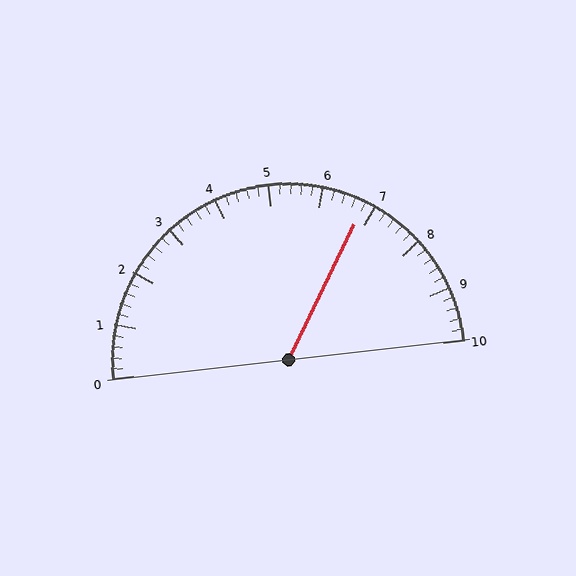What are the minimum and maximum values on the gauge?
The gauge ranges from 0 to 10.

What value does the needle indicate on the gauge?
The needle indicates approximately 6.8.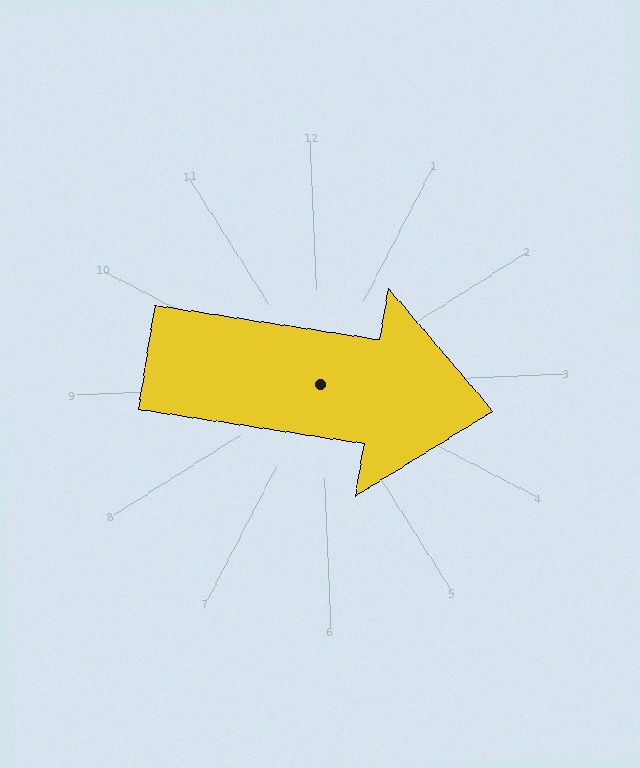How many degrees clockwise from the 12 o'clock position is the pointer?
Approximately 101 degrees.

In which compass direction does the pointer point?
East.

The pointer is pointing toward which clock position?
Roughly 3 o'clock.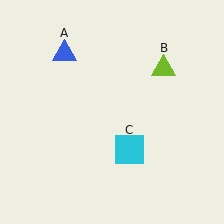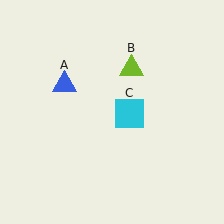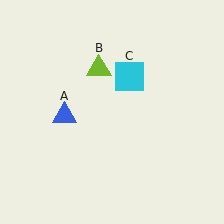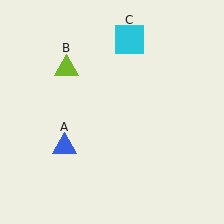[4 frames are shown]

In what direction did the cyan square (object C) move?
The cyan square (object C) moved up.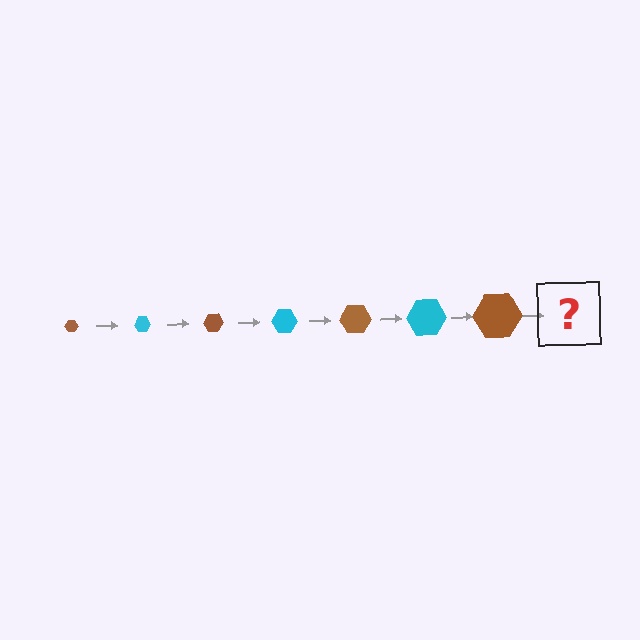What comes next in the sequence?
The next element should be a cyan hexagon, larger than the previous one.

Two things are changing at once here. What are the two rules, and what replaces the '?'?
The two rules are that the hexagon grows larger each step and the color cycles through brown and cyan. The '?' should be a cyan hexagon, larger than the previous one.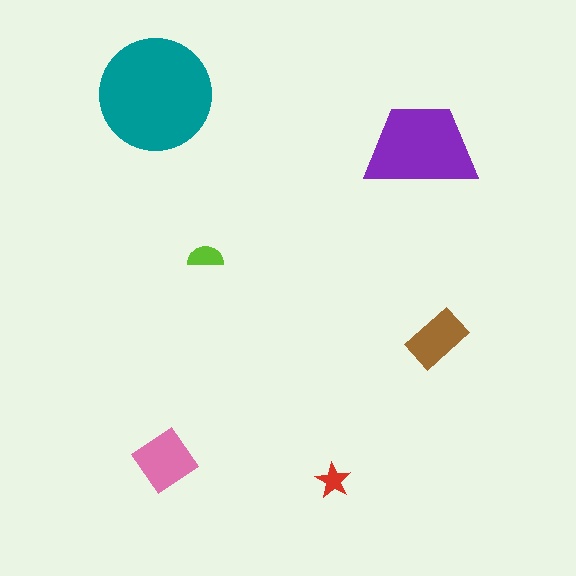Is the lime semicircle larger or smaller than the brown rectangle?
Smaller.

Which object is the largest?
The teal circle.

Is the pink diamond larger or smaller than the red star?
Larger.